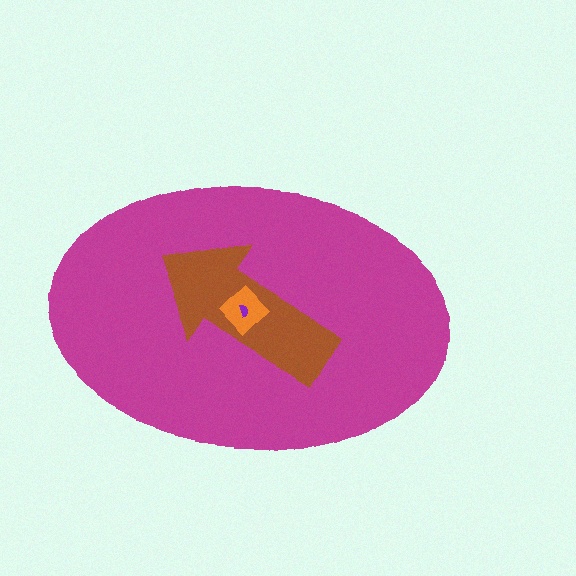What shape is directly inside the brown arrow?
The orange diamond.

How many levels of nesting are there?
4.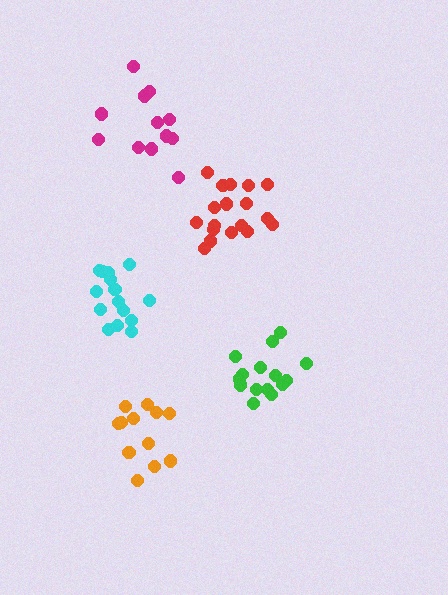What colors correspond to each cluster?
The clusters are colored: orange, green, red, cyan, magenta.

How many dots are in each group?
Group 1: 12 dots, Group 2: 15 dots, Group 3: 18 dots, Group 4: 15 dots, Group 5: 12 dots (72 total).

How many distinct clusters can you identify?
There are 5 distinct clusters.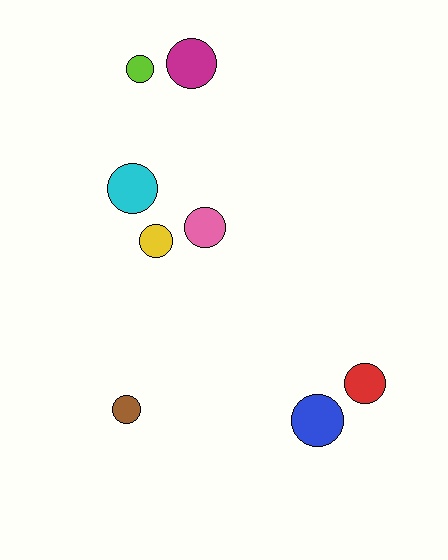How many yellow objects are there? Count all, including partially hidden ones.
There is 1 yellow object.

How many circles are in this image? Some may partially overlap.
There are 8 circles.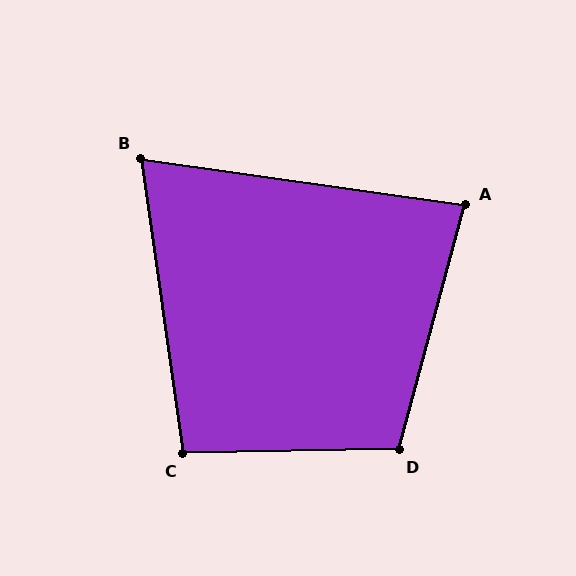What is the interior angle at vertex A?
Approximately 83 degrees (acute).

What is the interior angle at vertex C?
Approximately 97 degrees (obtuse).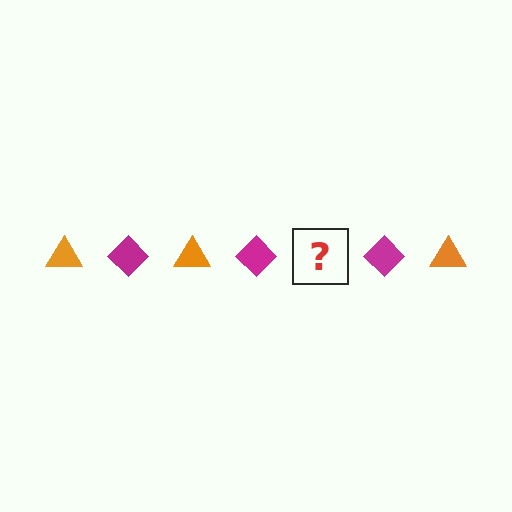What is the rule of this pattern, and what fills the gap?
The rule is that the pattern alternates between orange triangle and magenta diamond. The gap should be filled with an orange triangle.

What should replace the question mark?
The question mark should be replaced with an orange triangle.